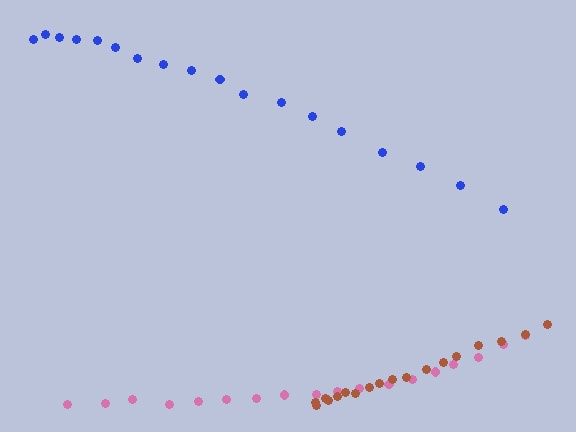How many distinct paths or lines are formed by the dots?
There are 3 distinct paths.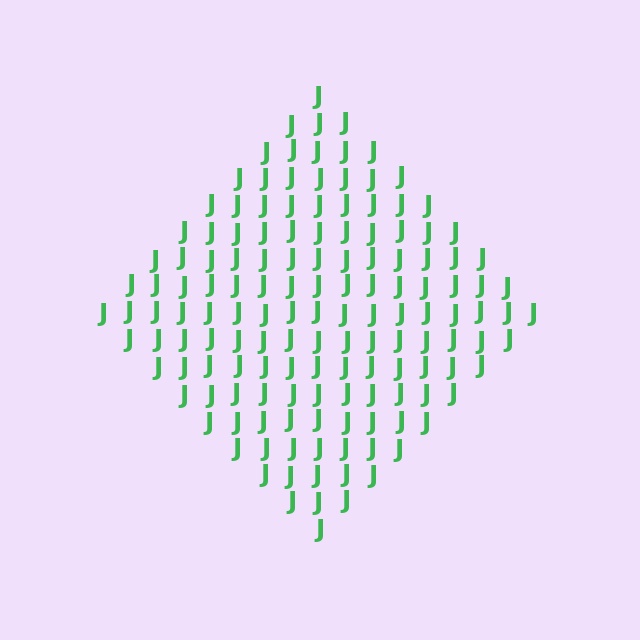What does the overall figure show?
The overall figure shows a diamond.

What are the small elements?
The small elements are letter J's.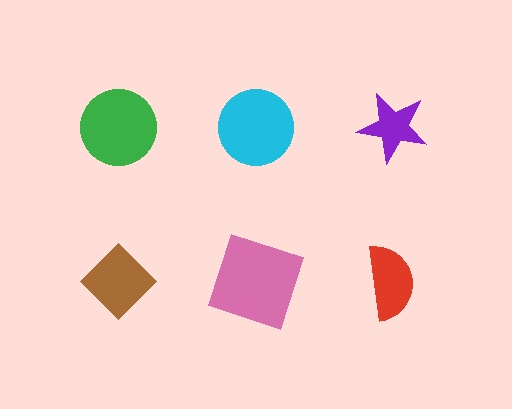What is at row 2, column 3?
A red semicircle.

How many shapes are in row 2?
3 shapes.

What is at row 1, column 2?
A cyan circle.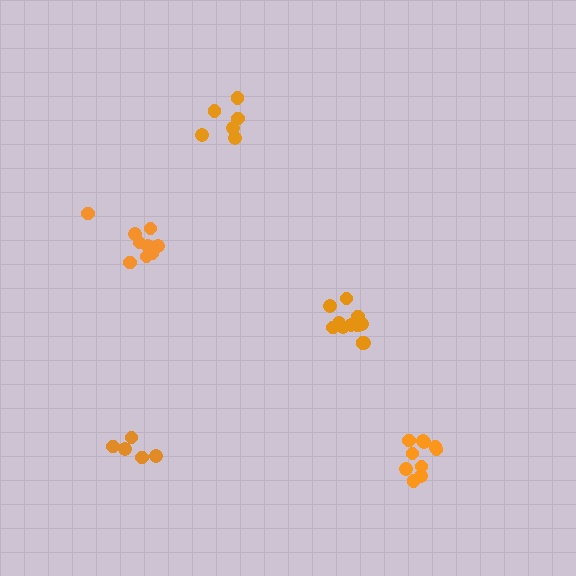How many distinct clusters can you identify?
There are 5 distinct clusters.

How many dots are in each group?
Group 1: 11 dots, Group 2: 10 dots, Group 3: 5 dots, Group 4: 9 dots, Group 5: 6 dots (41 total).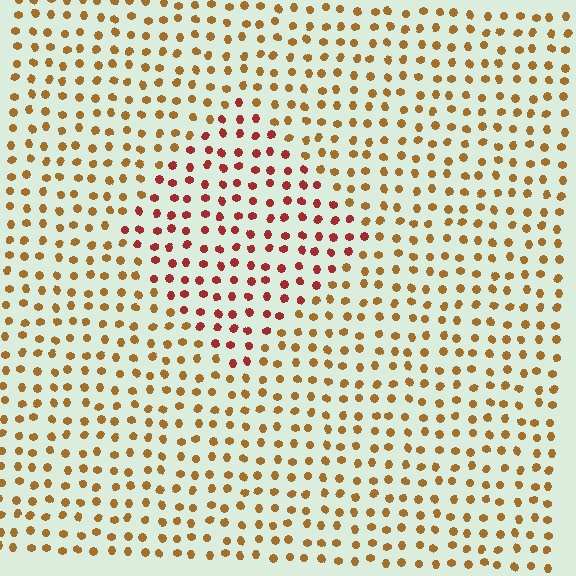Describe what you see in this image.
The image is filled with small brown elements in a uniform arrangement. A diamond-shaped region is visible where the elements are tinted to a slightly different hue, forming a subtle color boundary.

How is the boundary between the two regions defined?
The boundary is defined purely by a slight shift in hue (about 38 degrees). Spacing, size, and orientation are identical on both sides.